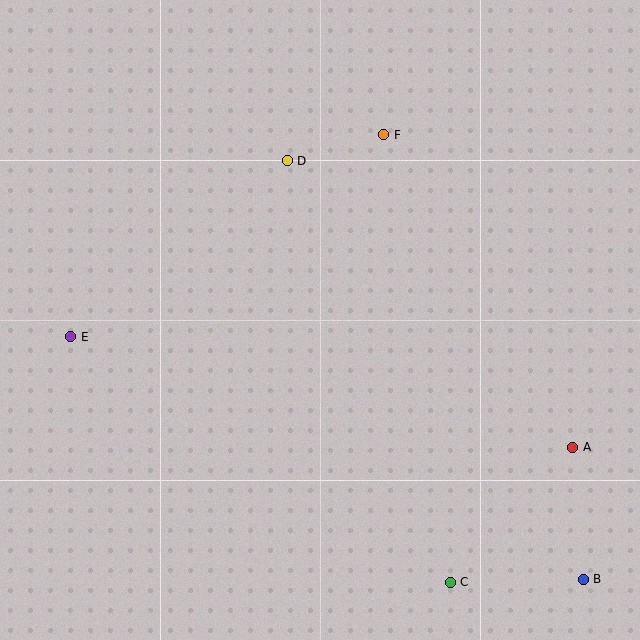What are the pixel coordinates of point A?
Point A is at (573, 447).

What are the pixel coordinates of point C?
Point C is at (450, 582).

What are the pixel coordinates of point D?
Point D is at (287, 161).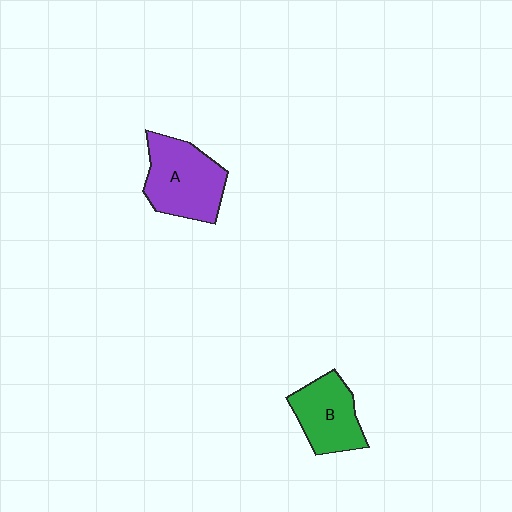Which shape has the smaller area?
Shape B (green).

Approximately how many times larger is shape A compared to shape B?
Approximately 1.3 times.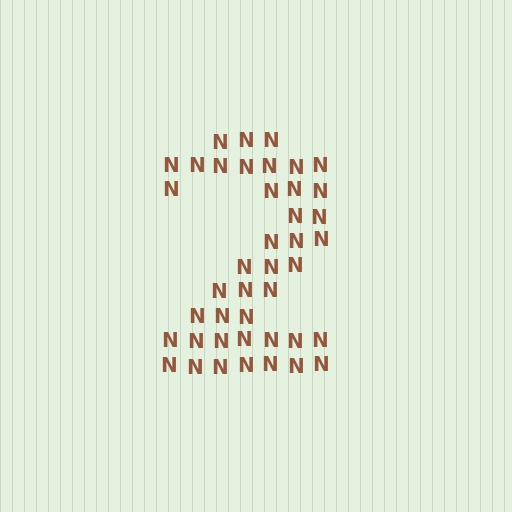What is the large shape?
The large shape is the digit 2.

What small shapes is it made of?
It is made of small letter N's.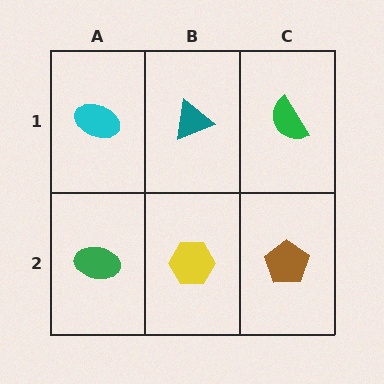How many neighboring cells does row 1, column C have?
2.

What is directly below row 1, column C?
A brown pentagon.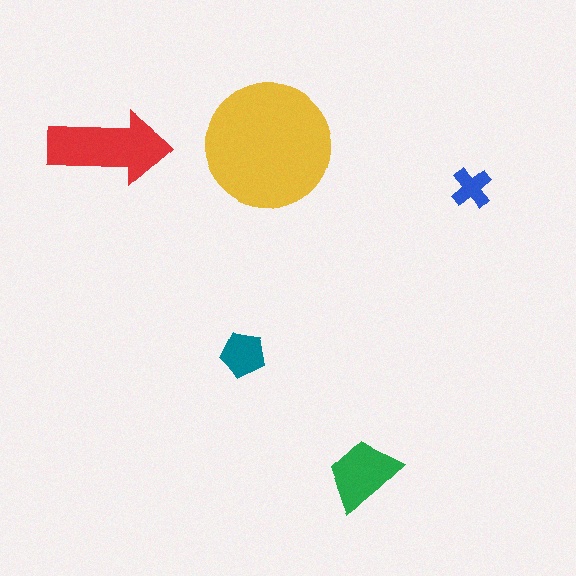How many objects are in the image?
There are 5 objects in the image.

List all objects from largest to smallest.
The yellow circle, the red arrow, the green trapezoid, the teal pentagon, the blue cross.